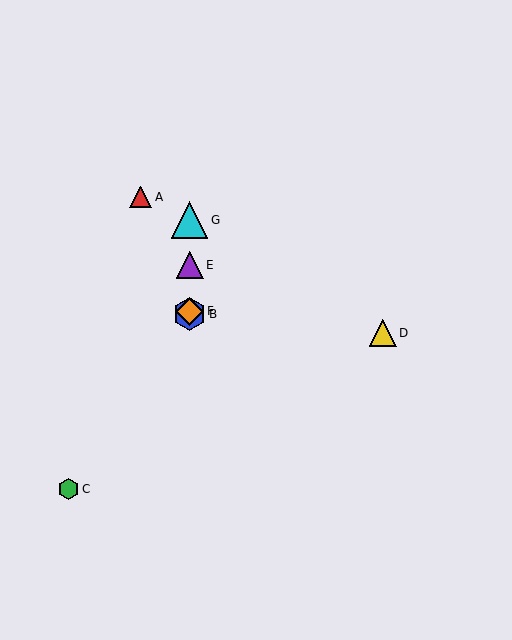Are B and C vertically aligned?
No, B is at x≈190 and C is at x≈69.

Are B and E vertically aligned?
Yes, both are at x≈190.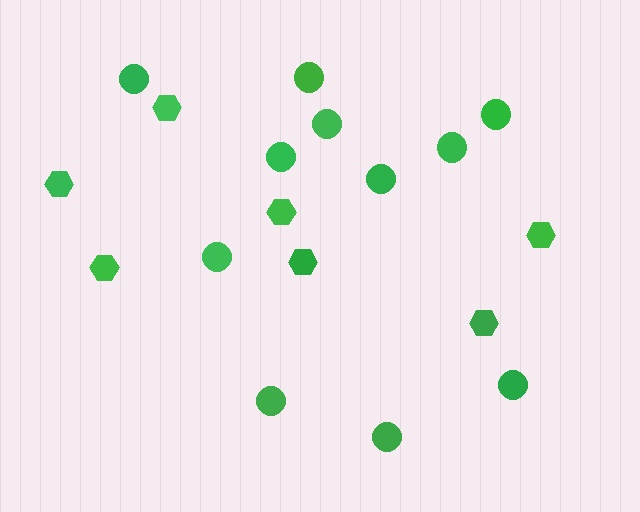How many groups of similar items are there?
There are 2 groups: one group of hexagons (7) and one group of circles (11).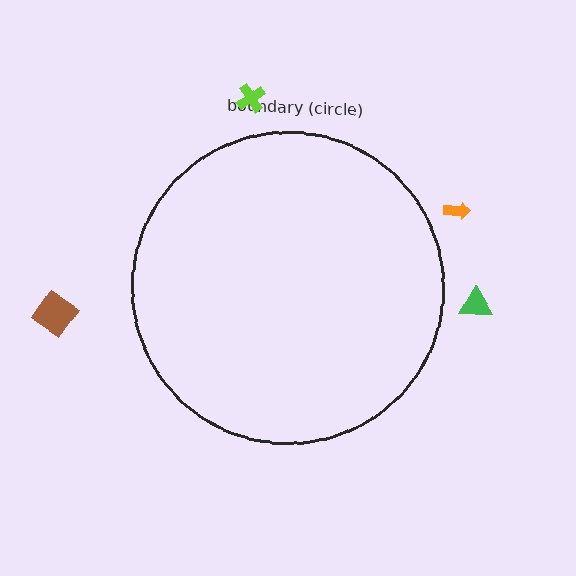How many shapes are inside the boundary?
0 inside, 4 outside.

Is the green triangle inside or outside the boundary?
Outside.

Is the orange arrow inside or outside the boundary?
Outside.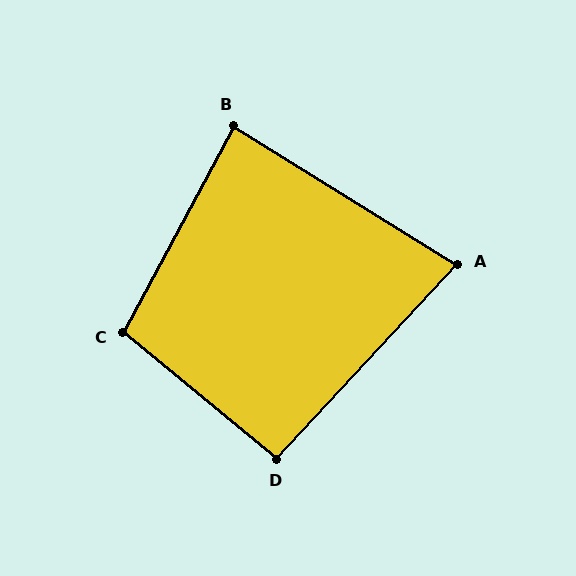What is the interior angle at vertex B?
Approximately 86 degrees (approximately right).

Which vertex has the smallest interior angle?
A, at approximately 79 degrees.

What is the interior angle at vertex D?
Approximately 94 degrees (approximately right).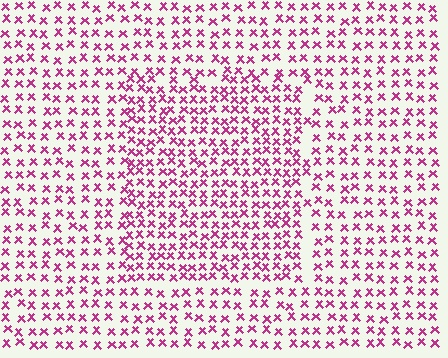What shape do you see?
I see a rectangle.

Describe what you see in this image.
The image contains small magenta elements arranged at two different densities. A rectangle-shaped region is visible where the elements are more densely packed than the surrounding area.